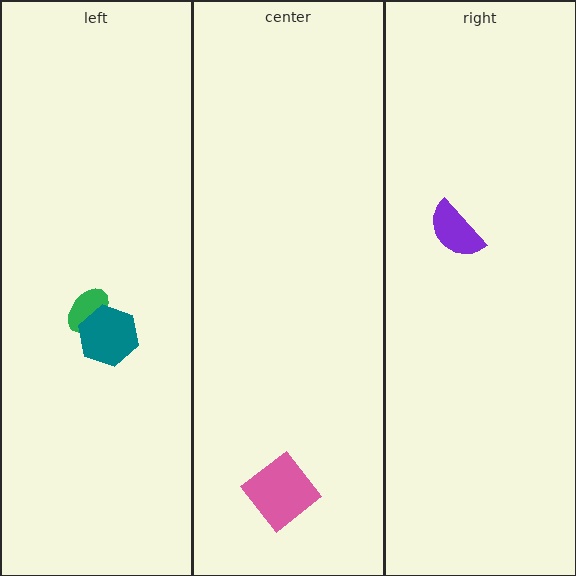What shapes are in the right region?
The purple semicircle.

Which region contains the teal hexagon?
The left region.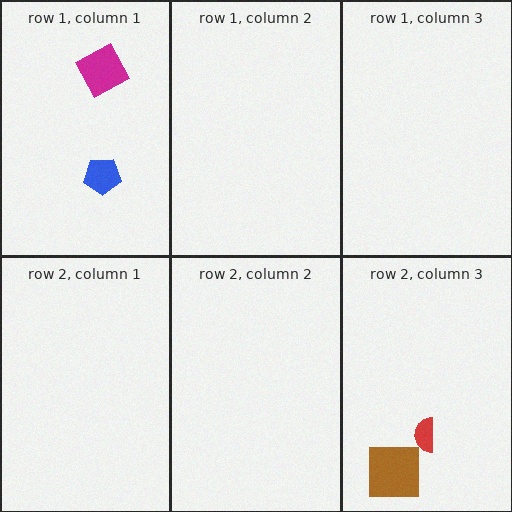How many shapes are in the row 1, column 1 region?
2.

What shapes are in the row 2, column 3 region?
The red semicircle, the brown square.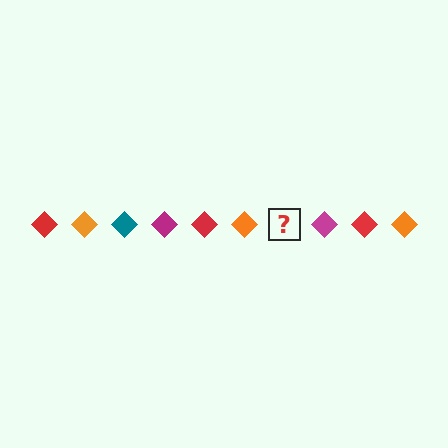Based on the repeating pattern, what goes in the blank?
The blank should be a teal diamond.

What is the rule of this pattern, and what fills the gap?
The rule is that the pattern cycles through red, orange, teal, magenta diamonds. The gap should be filled with a teal diamond.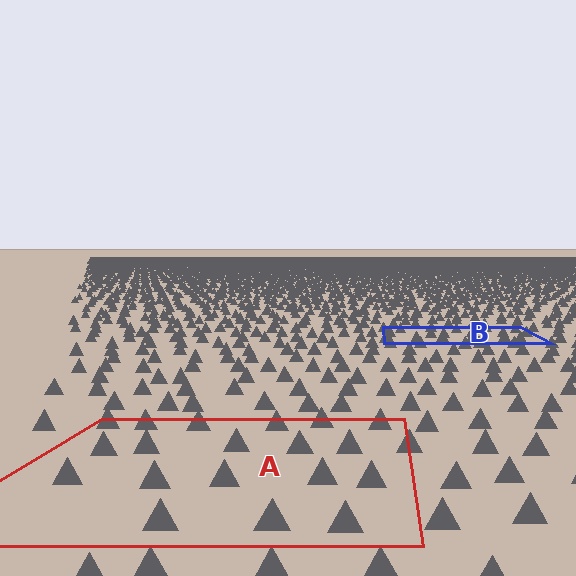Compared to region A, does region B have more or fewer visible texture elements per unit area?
Region B has more texture elements per unit area — they are packed more densely because it is farther away.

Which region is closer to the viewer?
Region A is closer. The texture elements there are larger and more spread out.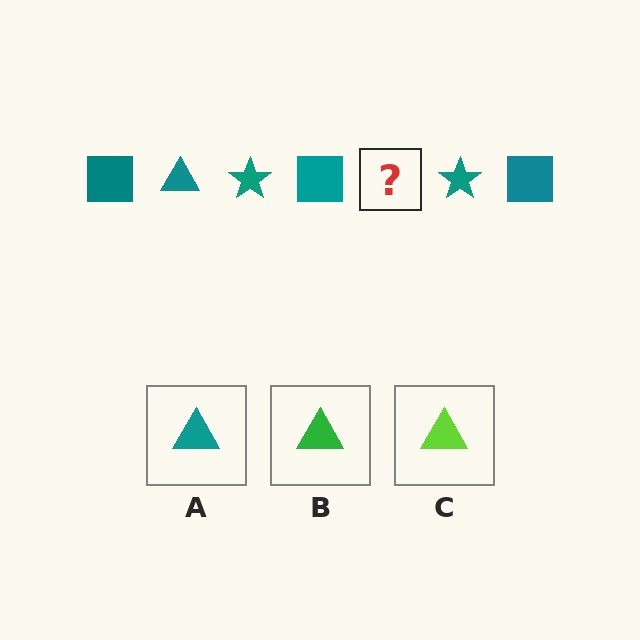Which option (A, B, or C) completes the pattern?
A.